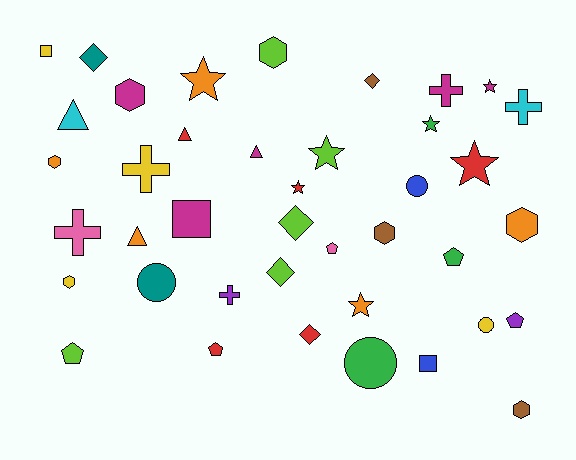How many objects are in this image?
There are 40 objects.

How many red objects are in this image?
There are 5 red objects.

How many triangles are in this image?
There are 4 triangles.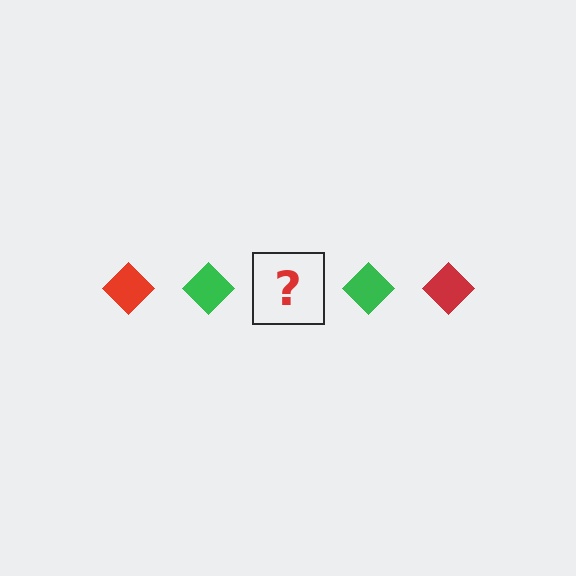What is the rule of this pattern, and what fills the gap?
The rule is that the pattern cycles through red, green diamonds. The gap should be filled with a red diamond.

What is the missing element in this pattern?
The missing element is a red diamond.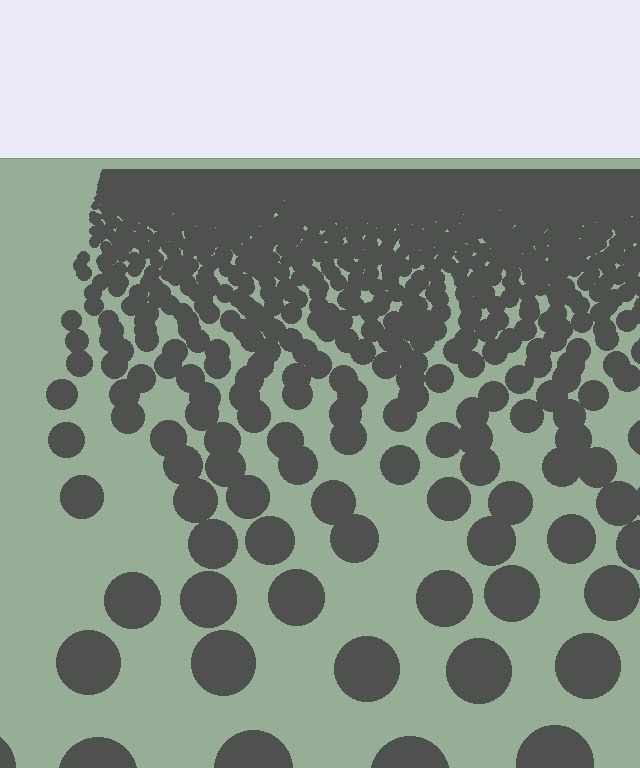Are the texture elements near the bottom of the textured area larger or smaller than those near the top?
Larger. Near the bottom, elements are closer to the viewer and appear at a bigger on-screen size.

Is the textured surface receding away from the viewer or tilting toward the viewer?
The surface is receding away from the viewer. Texture elements get smaller and denser toward the top.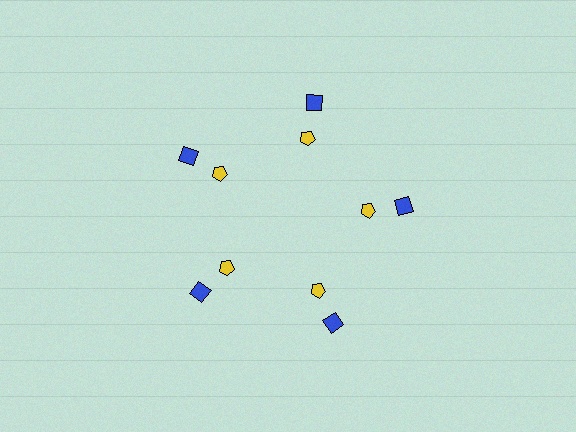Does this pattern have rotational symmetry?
Yes, this pattern has 5-fold rotational symmetry. It looks the same after rotating 72 degrees around the center.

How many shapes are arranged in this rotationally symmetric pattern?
There are 10 shapes, arranged in 5 groups of 2.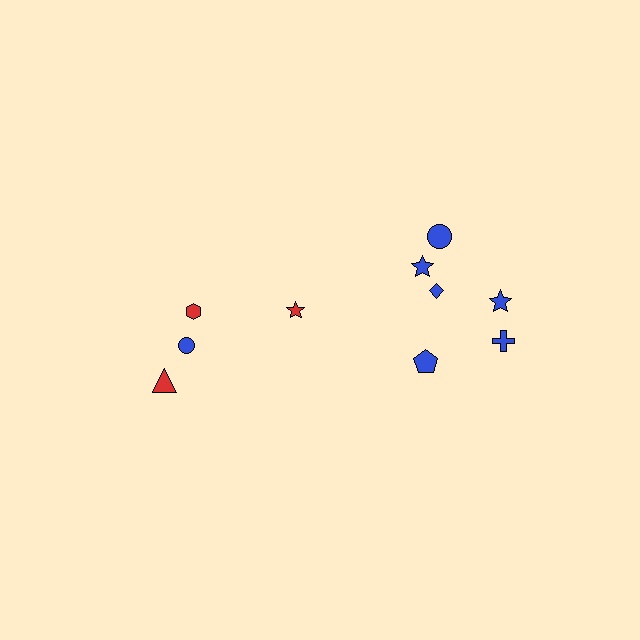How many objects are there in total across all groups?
There are 10 objects.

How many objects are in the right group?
There are 6 objects.